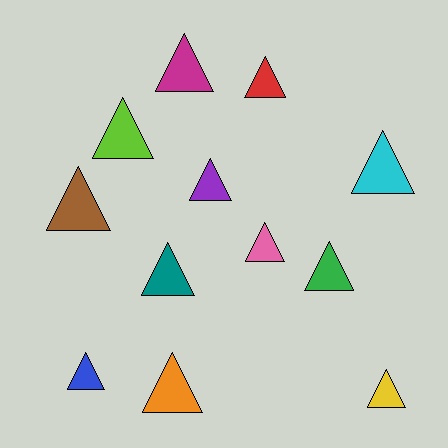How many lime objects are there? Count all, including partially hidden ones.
There is 1 lime object.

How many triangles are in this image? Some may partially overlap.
There are 12 triangles.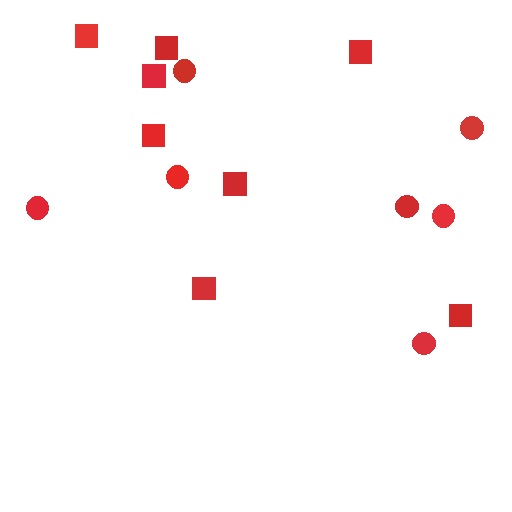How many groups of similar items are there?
There are 2 groups: one group of circles (7) and one group of squares (8).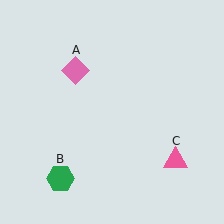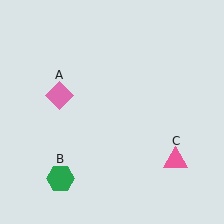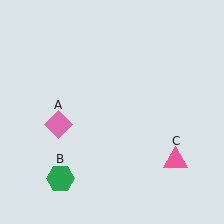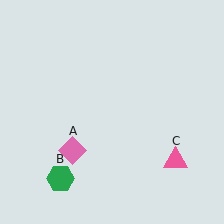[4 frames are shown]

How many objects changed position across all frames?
1 object changed position: pink diamond (object A).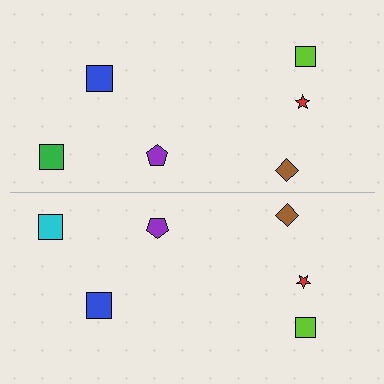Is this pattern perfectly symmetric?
No, the pattern is not perfectly symmetric. The cyan square on the bottom side breaks the symmetry — its mirror counterpart is green.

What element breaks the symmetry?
The cyan square on the bottom side breaks the symmetry — its mirror counterpart is green.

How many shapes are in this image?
There are 12 shapes in this image.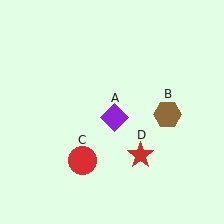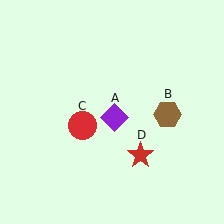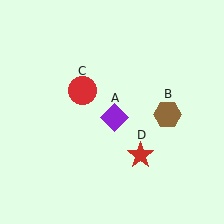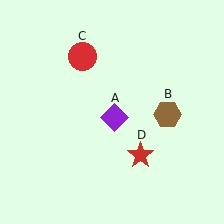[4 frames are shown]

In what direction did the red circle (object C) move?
The red circle (object C) moved up.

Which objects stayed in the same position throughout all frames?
Purple diamond (object A) and brown hexagon (object B) and red star (object D) remained stationary.